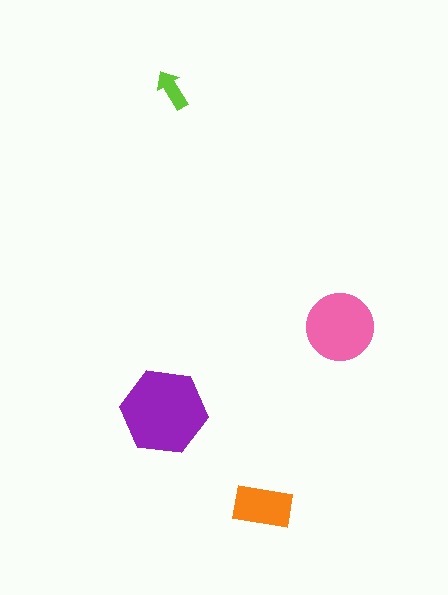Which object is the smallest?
The lime arrow.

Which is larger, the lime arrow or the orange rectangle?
The orange rectangle.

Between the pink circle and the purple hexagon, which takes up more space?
The purple hexagon.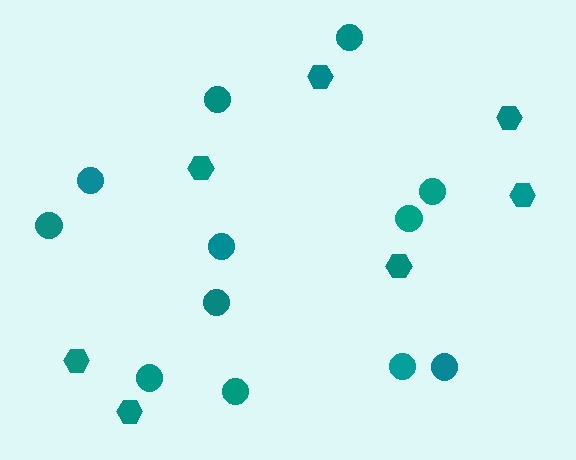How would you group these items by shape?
There are 2 groups: one group of hexagons (7) and one group of circles (12).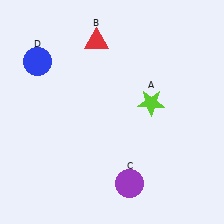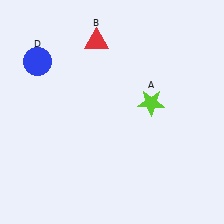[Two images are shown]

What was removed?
The purple circle (C) was removed in Image 2.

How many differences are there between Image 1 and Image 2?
There is 1 difference between the two images.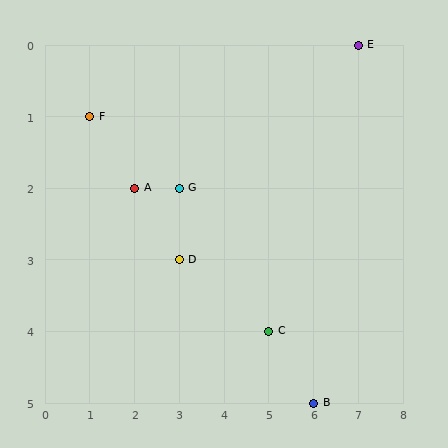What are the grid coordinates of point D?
Point D is at grid coordinates (3, 3).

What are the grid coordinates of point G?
Point G is at grid coordinates (3, 2).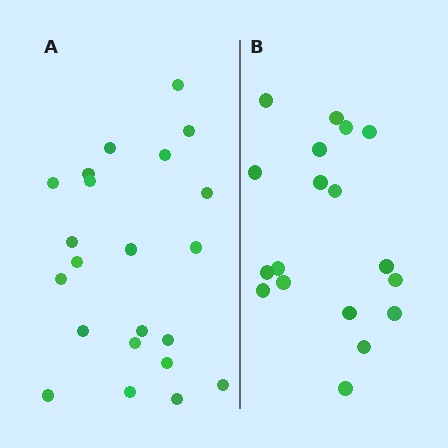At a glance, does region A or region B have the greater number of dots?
Region A (the left region) has more dots.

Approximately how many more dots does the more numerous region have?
Region A has about 4 more dots than region B.